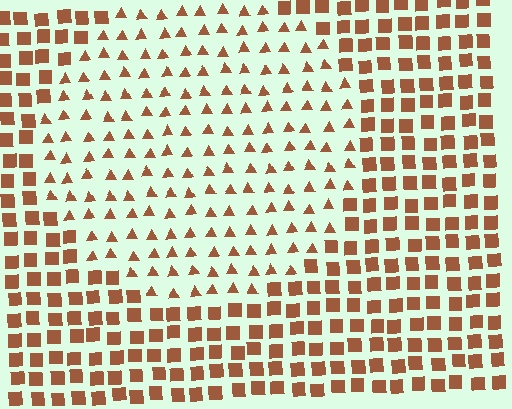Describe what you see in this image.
The image is filled with small brown elements arranged in a uniform grid. A circle-shaped region contains triangles, while the surrounding area contains squares. The boundary is defined purely by the change in element shape.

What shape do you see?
I see a circle.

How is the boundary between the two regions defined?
The boundary is defined by a change in element shape: triangles inside vs. squares outside. All elements share the same color and spacing.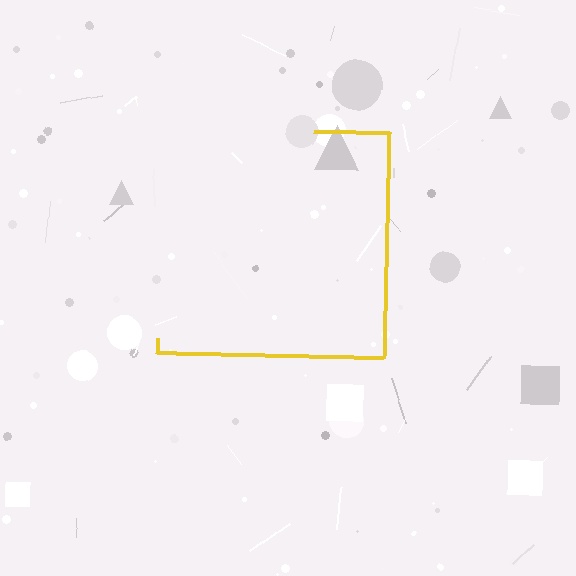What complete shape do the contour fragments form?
The contour fragments form a square.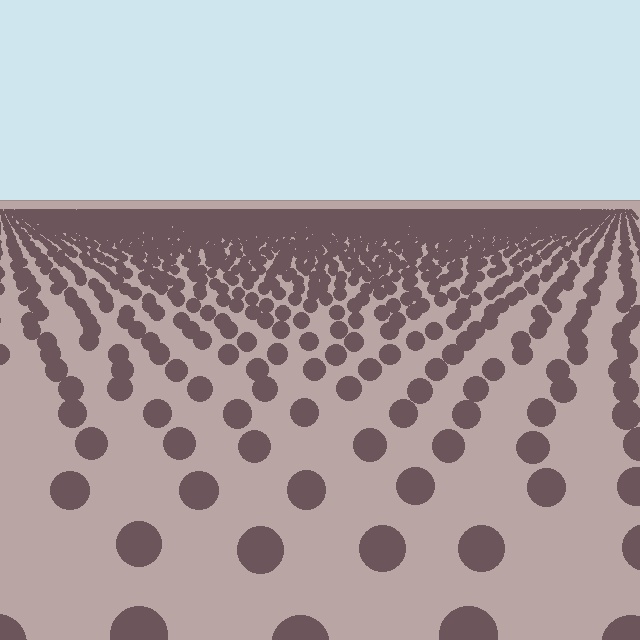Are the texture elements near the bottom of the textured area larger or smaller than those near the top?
Larger. Near the bottom, elements are closer to the viewer and appear at a bigger on-screen size.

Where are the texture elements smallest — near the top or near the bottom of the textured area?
Near the top.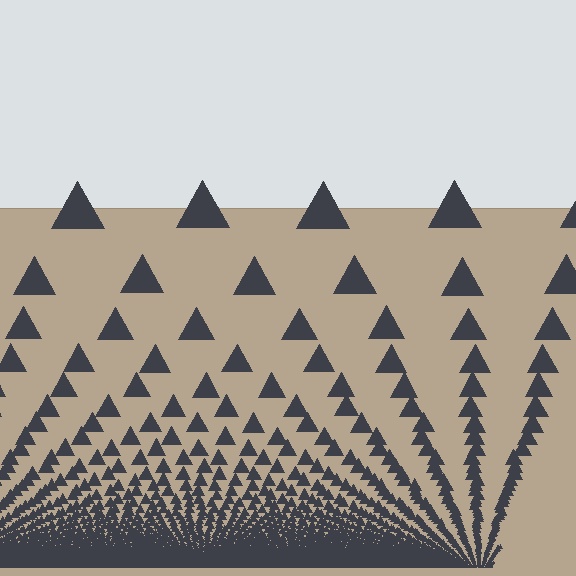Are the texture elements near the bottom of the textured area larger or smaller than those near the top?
Smaller. The gradient is inverted — elements near the bottom are smaller and denser.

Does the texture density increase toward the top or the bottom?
Density increases toward the bottom.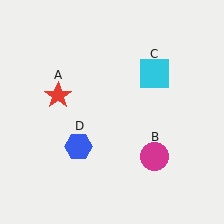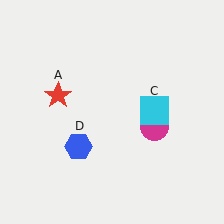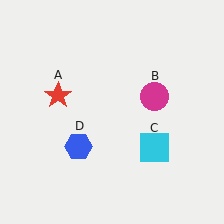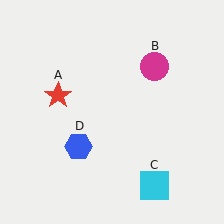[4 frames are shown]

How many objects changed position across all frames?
2 objects changed position: magenta circle (object B), cyan square (object C).